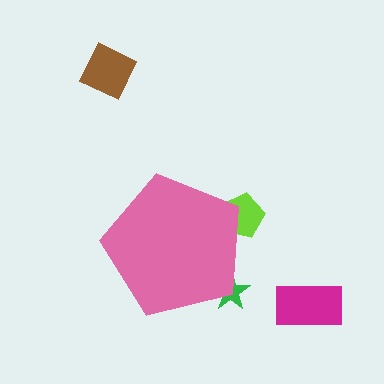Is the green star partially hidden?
Yes, the green star is partially hidden behind the pink pentagon.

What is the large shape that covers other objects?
A pink pentagon.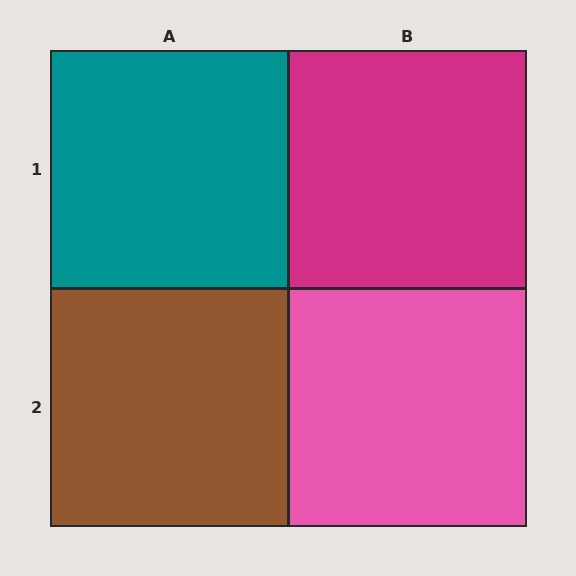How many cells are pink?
1 cell is pink.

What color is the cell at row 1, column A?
Teal.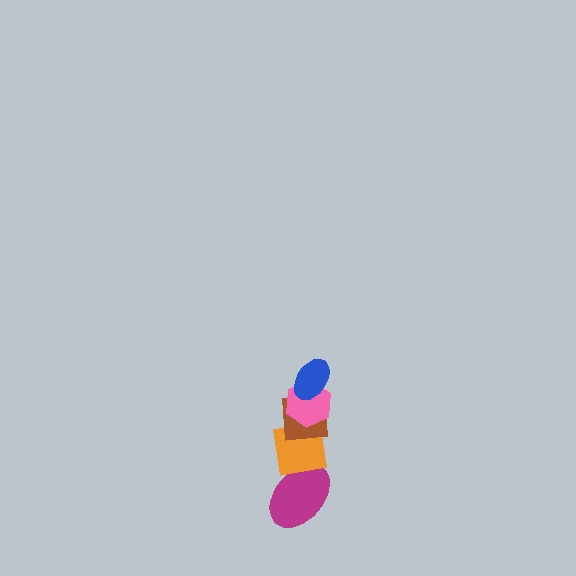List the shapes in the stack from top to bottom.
From top to bottom: the blue ellipse, the pink hexagon, the brown square, the orange square, the magenta ellipse.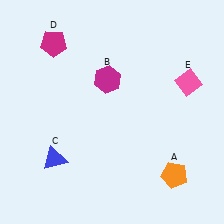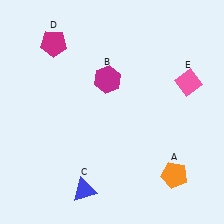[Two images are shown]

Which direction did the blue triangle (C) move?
The blue triangle (C) moved down.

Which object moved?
The blue triangle (C) moved down.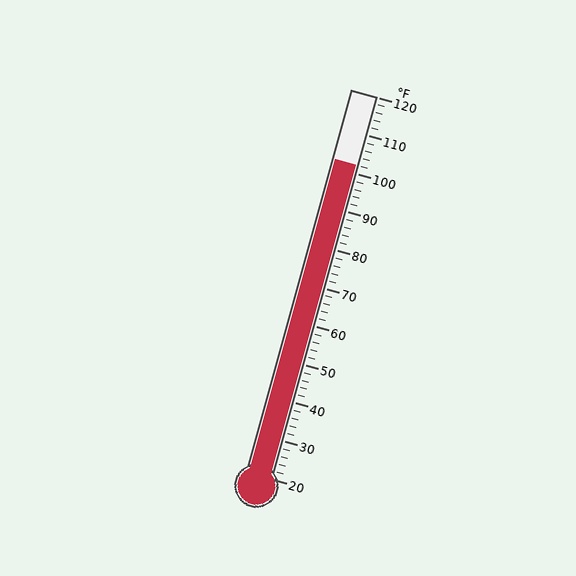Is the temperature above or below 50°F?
The temperature is above 50°F.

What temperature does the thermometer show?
The thermometer shows approximately 102°F.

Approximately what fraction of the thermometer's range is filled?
The thermometer is filled to approximately 80% of its range.